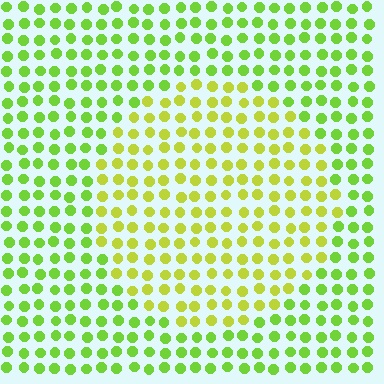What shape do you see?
I see a circle.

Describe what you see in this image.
The image is filled with small lime elements in a uniform arrangement. A circle-shaped region is visible where the elements are tinted to a slightly different hue, forming a subtle color boundary.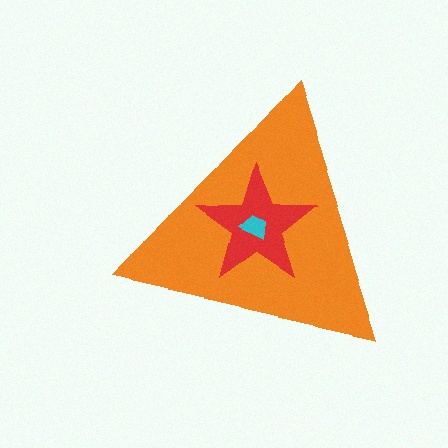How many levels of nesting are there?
3.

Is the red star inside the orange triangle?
Yes.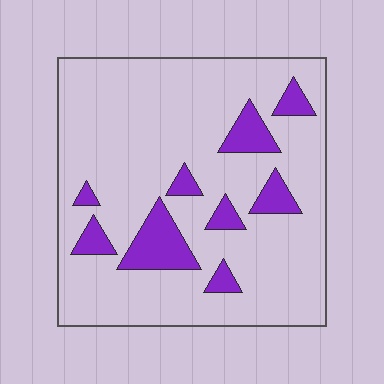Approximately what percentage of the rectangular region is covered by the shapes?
Approximately 15%.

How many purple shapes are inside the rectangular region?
9.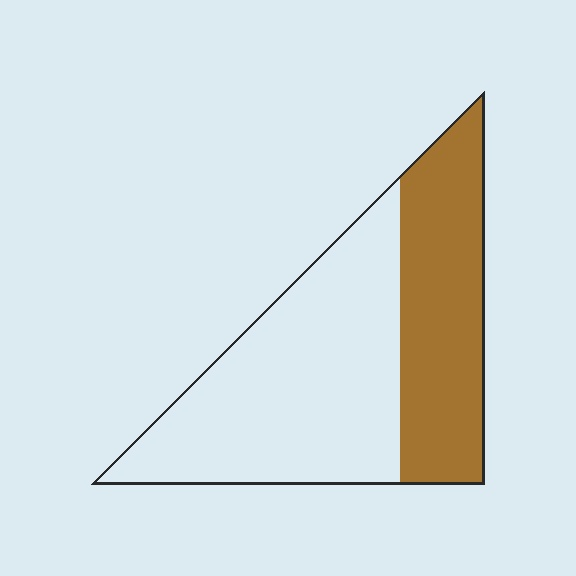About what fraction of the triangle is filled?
About three eighths (3/8).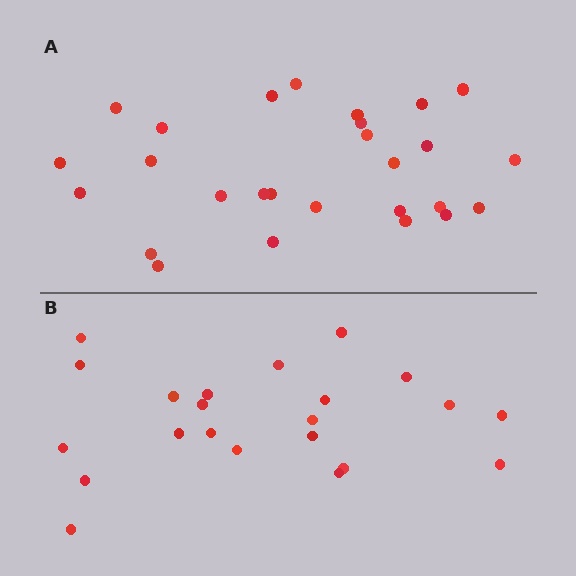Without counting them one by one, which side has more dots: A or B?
Region A (the top region) has more dots.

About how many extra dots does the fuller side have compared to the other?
Region A has about 5 more dots than region B.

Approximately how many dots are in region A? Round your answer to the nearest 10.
About 30 dots. (The exact count is 27, which rounds to 30.)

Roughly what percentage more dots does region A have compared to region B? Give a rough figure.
About 25% more.